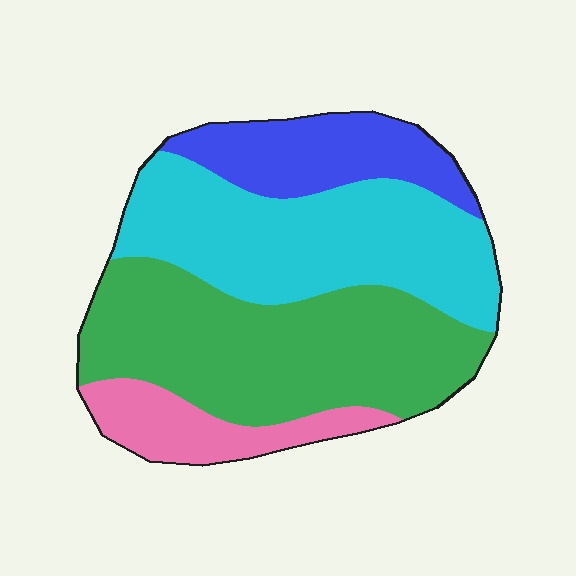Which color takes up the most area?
Green, at roughly 40%.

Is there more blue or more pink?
Blue.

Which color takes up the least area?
Pink, at roughly 10%.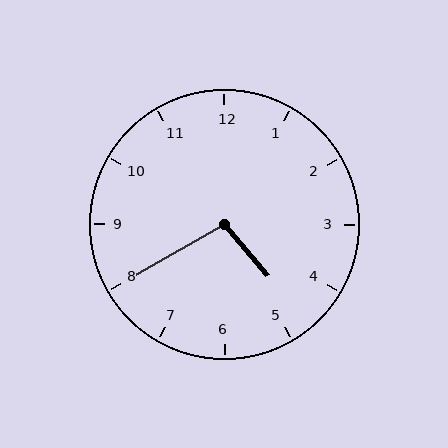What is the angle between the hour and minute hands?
Approximately 100 degrees.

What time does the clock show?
4:40.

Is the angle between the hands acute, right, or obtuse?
It is obtuse.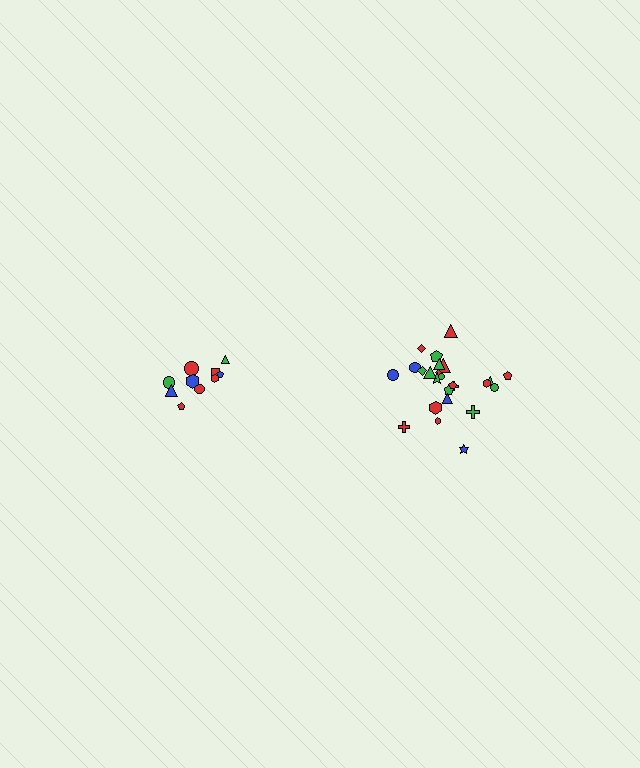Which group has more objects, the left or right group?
The right group.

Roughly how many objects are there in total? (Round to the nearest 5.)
Roughly 35 objects in total.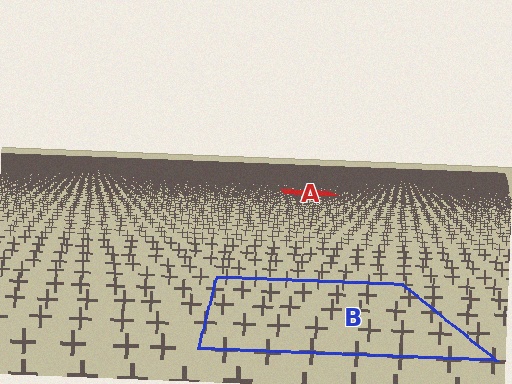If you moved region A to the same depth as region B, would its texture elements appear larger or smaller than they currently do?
They would appear larger. At a closer depth, the same texture elements are projected at a bigger on-screen size.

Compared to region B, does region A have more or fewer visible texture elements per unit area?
Region A has more texture elements per unit area — they are packed more densely because it is farther away.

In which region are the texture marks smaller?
The texture marks are smaller in region A, because it is farther away.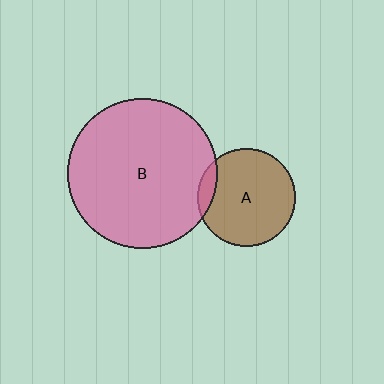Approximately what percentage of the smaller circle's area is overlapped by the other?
Approximately 10%.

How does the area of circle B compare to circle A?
Approximately 2.3 times.